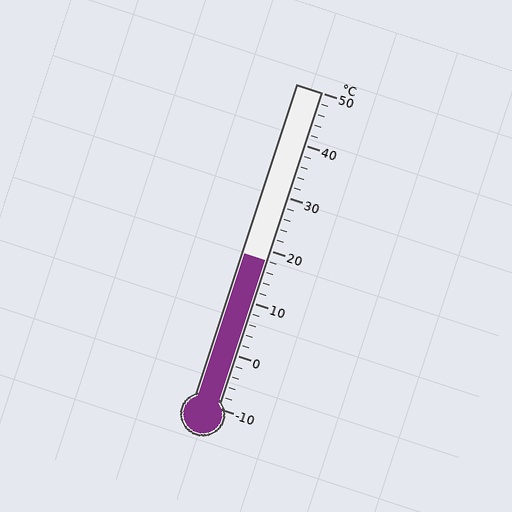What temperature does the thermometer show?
The thermometer shows approximately 18°C.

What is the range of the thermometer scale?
The thermometer scale ranges from -10°C to 50°C.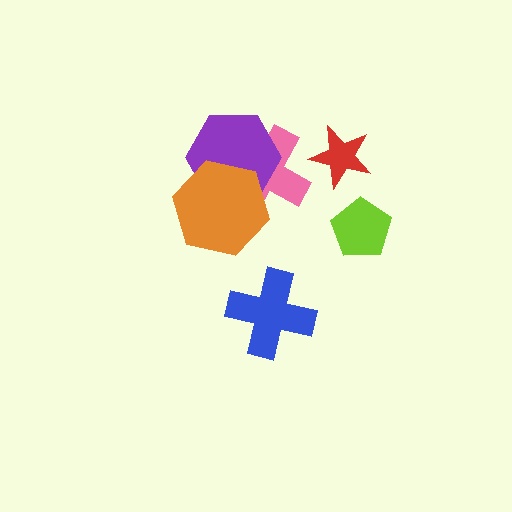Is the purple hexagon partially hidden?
Yes, it is partially covered by another shape.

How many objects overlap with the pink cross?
2 objects overlap with the pink cross.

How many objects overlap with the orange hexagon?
2 objects overlap with the orange hexagon.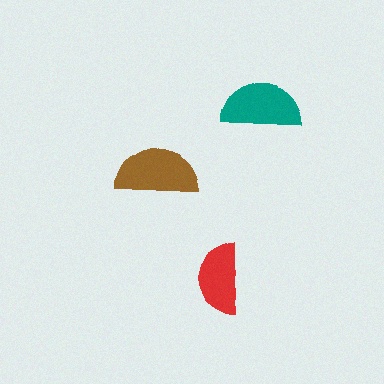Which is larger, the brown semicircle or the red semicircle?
The brown one.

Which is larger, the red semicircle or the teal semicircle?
The teal one.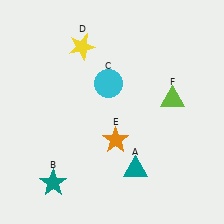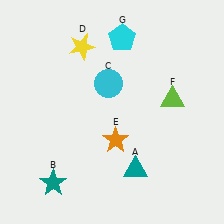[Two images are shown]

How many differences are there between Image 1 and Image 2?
There is 1 difference between the two images.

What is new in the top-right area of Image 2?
A cyan pentagon (G) was added in the top-right area of Image 2.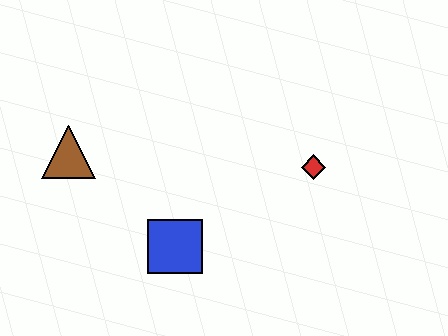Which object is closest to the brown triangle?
The blue square is closest to the brown triangle.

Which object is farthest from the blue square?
The red diamond is farthest from the blue square.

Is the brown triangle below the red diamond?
No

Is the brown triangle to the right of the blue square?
No